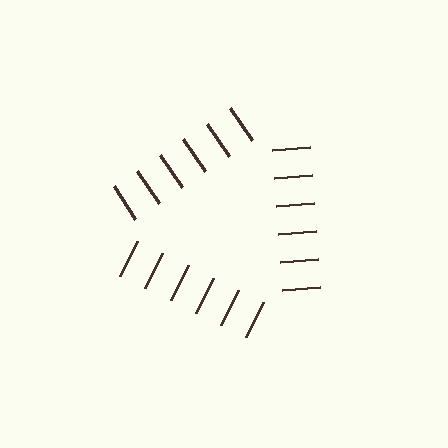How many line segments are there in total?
18 — 6 along each of the 3 edges.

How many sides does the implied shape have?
3 sides — the line-ends trace a triangle.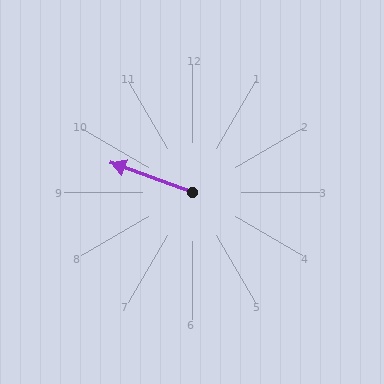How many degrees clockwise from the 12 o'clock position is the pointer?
Approximately 290 degrees.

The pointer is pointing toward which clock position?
Roughly 10 o'clock.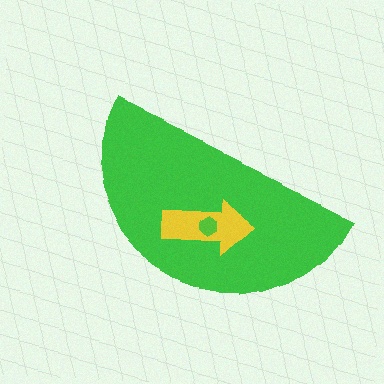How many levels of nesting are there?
3.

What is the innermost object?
The lime hexagon.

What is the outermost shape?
The green semicircle.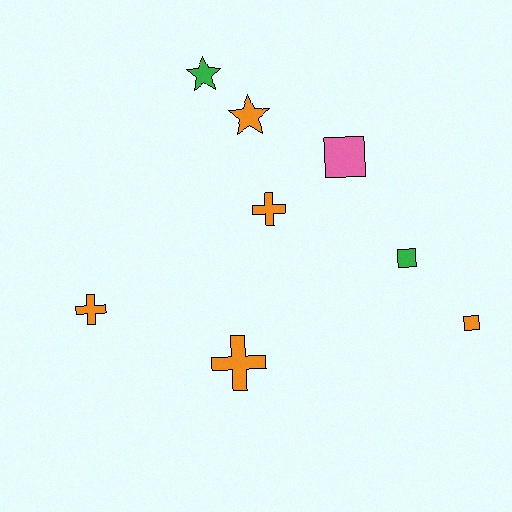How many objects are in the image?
There are 8 objects.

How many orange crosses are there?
There are 3 orange crosses.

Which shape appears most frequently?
Square, with 3 objects.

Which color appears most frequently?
Orange, with 5 objects.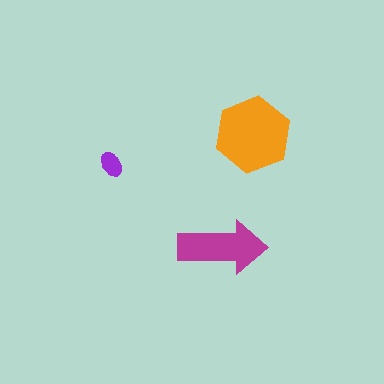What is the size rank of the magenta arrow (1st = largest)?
2nd.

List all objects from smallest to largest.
The purple ellipse, the magenta arrow, the orange hexagon.